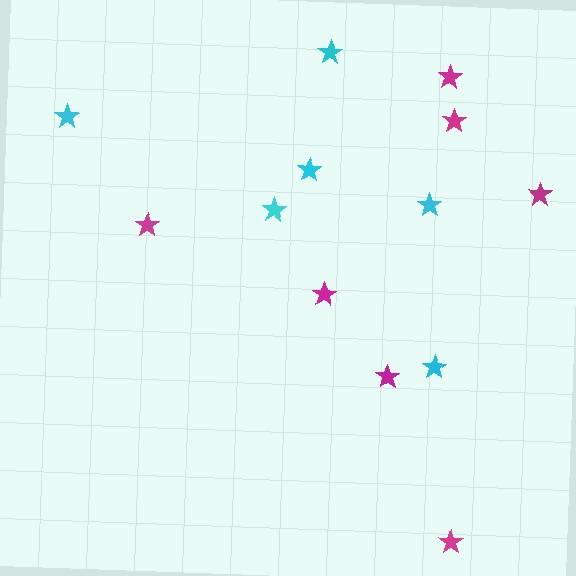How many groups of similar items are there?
There are 2 groups: one group of cyan stars (6) and one group of magenta stars (7).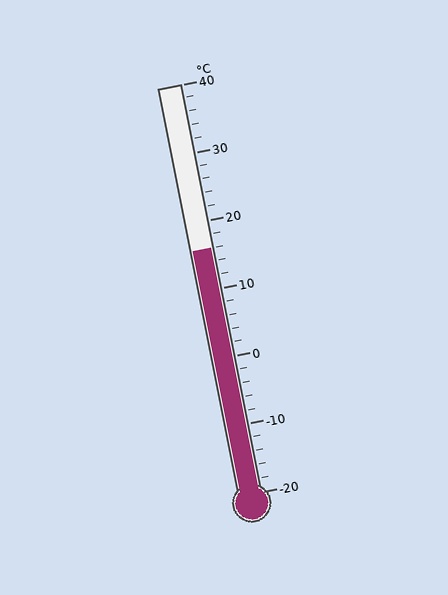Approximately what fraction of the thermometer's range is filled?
The thermometer is filled to approximately 60% of its range.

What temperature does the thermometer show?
The thermometer shows approximately 16°C.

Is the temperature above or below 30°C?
The temperature is below 30°C.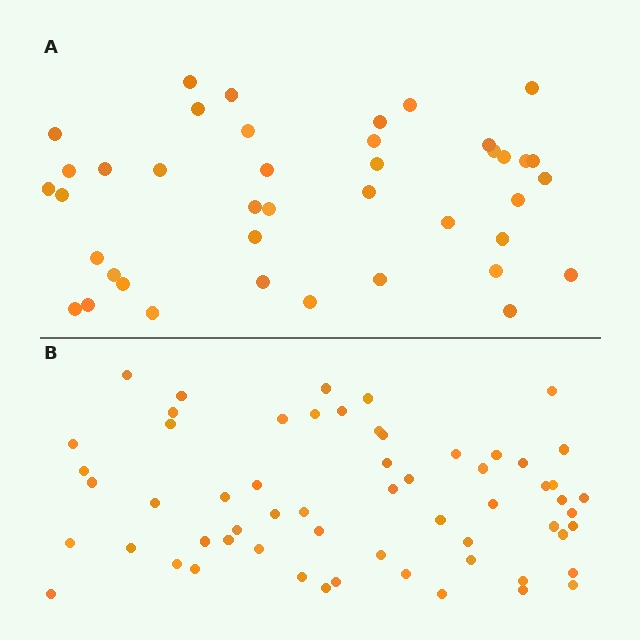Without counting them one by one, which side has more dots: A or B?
Region B (the bottom region) has more dots.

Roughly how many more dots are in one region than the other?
Region B has approximately 20 more dots than region A.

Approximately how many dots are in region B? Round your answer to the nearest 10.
About 60 dots.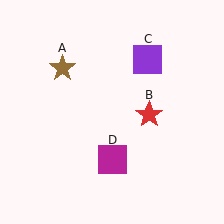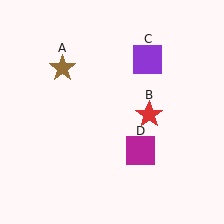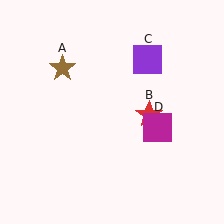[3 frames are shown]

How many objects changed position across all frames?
1 object changed position: magenta square (object D).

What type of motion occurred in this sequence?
The magenta square (object D) rotated counterclockwise around the center of the scene.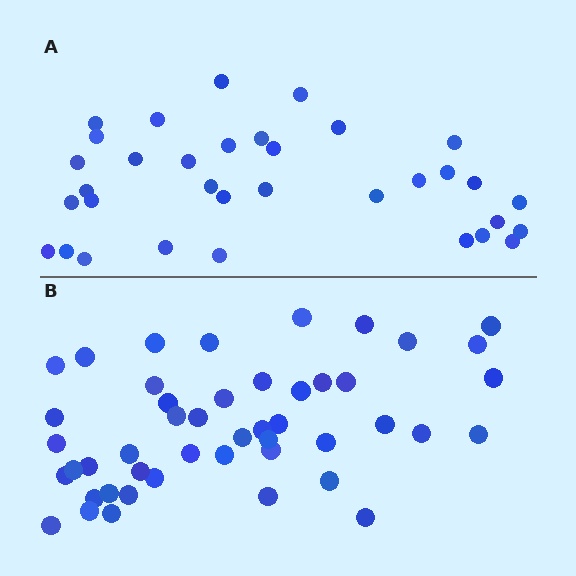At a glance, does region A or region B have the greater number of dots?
Region B (the bottom region) has more dots.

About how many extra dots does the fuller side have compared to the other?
Region B has approximately 15 more dots than region A.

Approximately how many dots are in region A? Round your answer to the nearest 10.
About 30 dots. (The exact count is 34, which rounds to 30.)